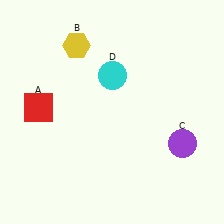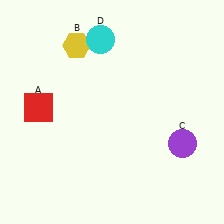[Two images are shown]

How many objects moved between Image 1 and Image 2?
1 object moved between the two images.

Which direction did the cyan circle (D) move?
The cyan circle (D) moved up.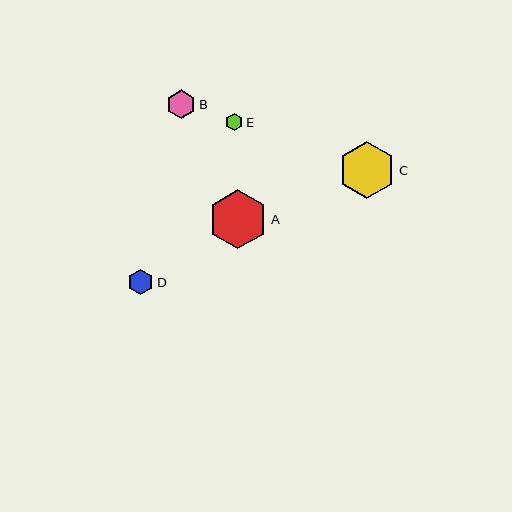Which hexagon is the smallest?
Hexagon E is the smallest with a size of approximately 18 pixels.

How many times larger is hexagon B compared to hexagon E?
Hexagon B is approximately 1.6 times the size of hexagon E.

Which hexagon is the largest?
Hexagon A is the largest with a size of approximately 59 pixels.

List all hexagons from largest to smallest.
From largest to smallest: A, C, B, D, E.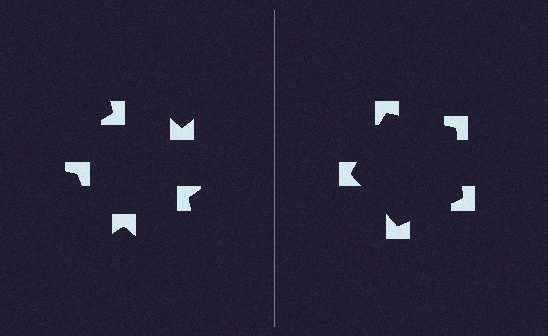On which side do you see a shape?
An illusory pentagon appears on the right side. On the left side the wedge cuts are rotated, so no coherent shape forms.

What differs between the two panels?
The notched squares are positioned identically on both sides; only the wedge orientations differ. On the right they align to a pentagon; on the left they are misaligned.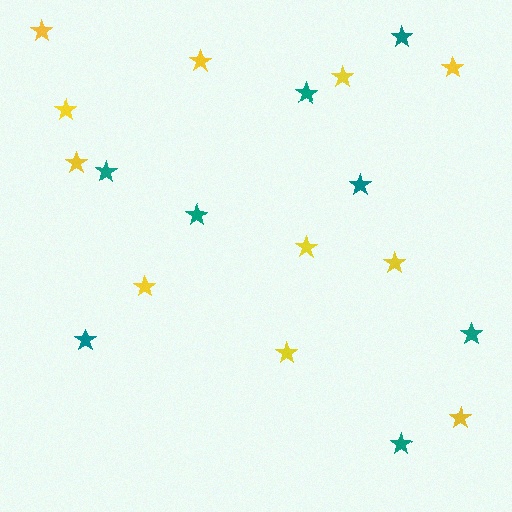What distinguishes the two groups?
There are 2 groups: one group of yellow stars (11) and one group of teal stars (8).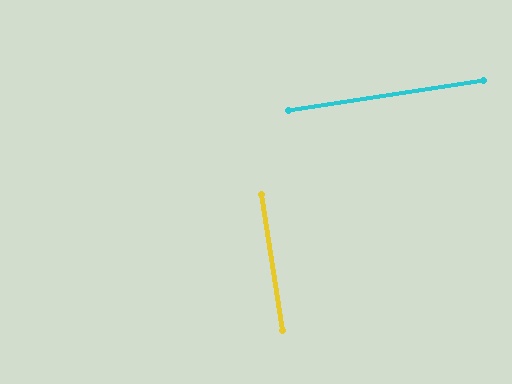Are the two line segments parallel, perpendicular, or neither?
Perpendicular — they meet at approximately 90°.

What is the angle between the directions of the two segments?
Approximately 90 degrees.